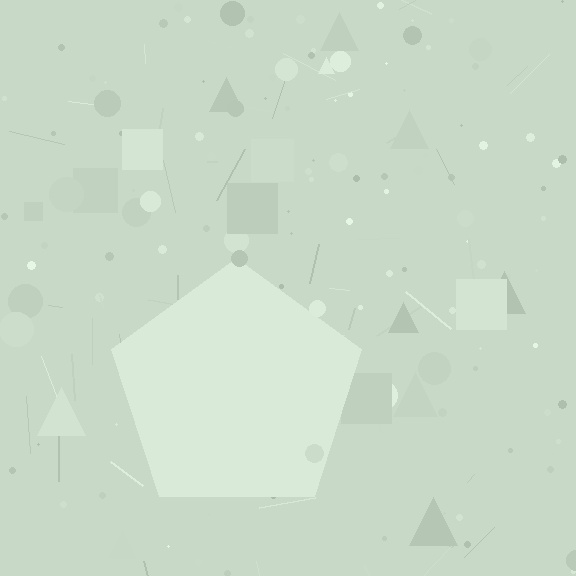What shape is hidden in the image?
A pentagon is hidden in the image.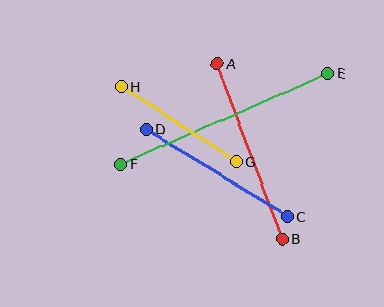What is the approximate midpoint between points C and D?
The midpoint is at approximately (217, 173) pixels.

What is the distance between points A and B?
The distance is approximately 187 pixels.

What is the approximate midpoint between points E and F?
The midpoint is at approximately (224, 119) pixels.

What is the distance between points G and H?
The distance is approximately 137 pixels.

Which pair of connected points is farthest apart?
Points E and F are farthest apart.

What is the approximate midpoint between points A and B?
The midpoint is at approximately (250, 151) pixels.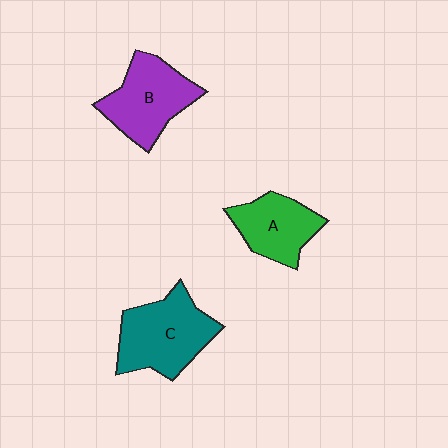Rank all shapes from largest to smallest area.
From largest to smallest: C (teal), B (purple), A (green).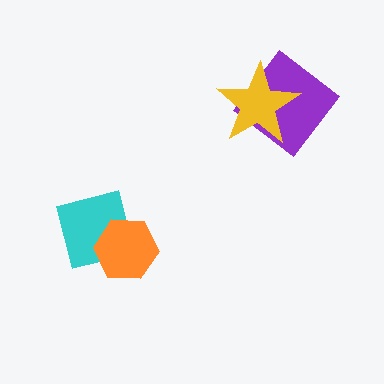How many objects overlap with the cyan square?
1 object overlaps with the cyan square.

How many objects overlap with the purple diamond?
1 object overlaps with the purple diamond.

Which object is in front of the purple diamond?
The yellow star is in front of the purple diamond.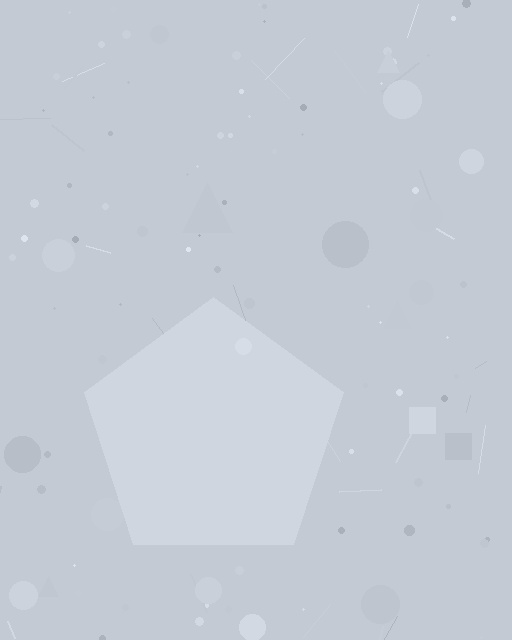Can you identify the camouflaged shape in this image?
The camouflaged shape is a pentagon.